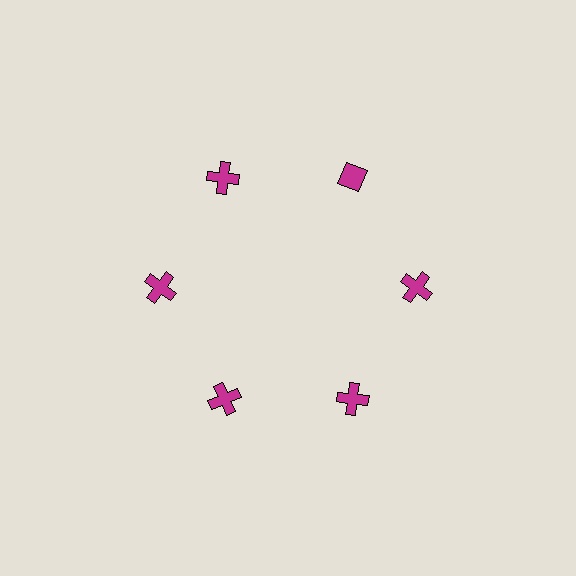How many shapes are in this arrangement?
There are 6 shapes arranged in a ring pattern.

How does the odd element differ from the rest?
It has a different shape: diamond instead of cross.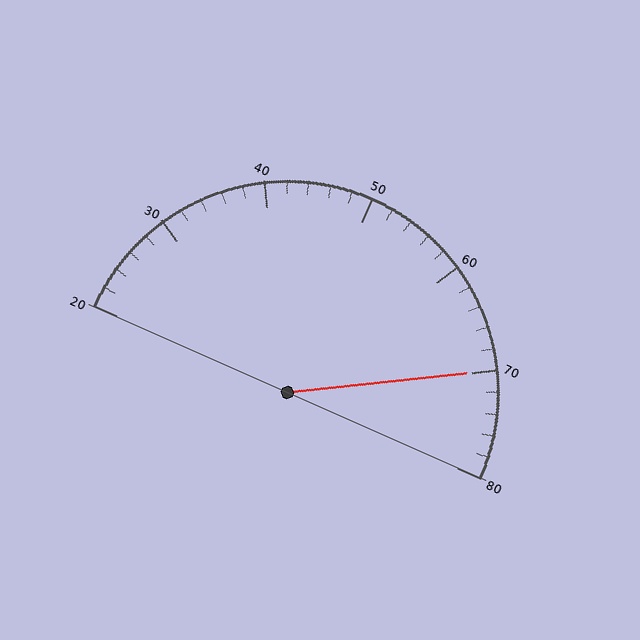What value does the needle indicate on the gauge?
The needle indicates approximately 70.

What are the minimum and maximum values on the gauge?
The gauge ranges from 20 to 80.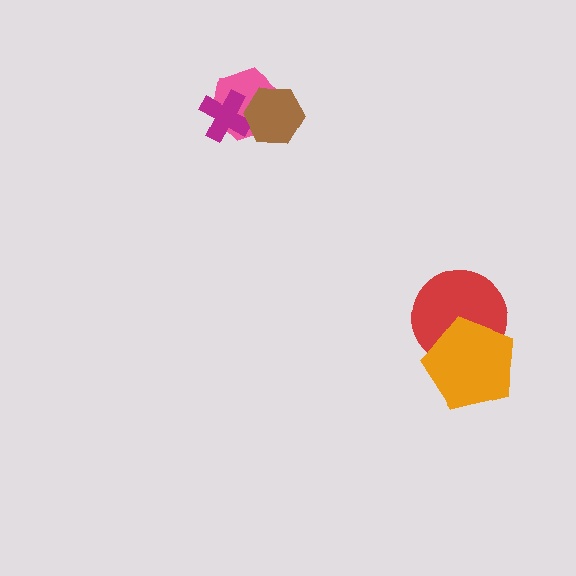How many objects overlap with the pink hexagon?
2 objects overlap with the pink hexagon.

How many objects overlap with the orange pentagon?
1 object overlaps with the orange pentagon.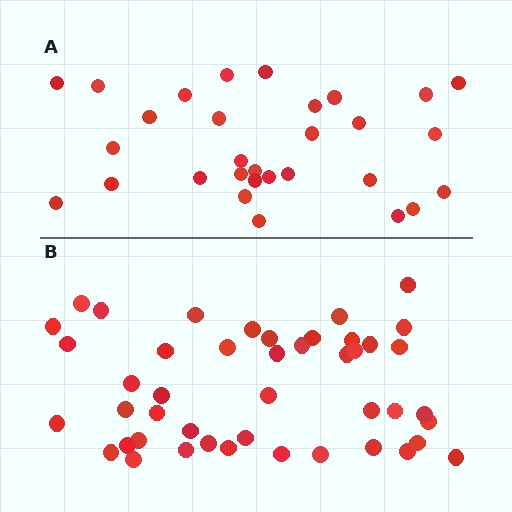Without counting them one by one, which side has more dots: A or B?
Region B (the bottom region) has more dots.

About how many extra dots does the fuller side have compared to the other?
Region B has approximately 15 more dots than region A.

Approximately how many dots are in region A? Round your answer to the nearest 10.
About 30 dots.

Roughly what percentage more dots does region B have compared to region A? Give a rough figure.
About 50% more.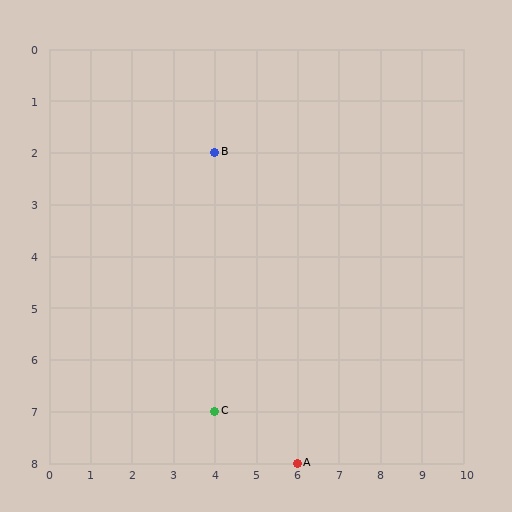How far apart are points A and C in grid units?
Points A and C are 2 columns and 1 row apart (about 2.2 grid units diagonally).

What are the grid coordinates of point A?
Point A is at grid coordinates (6, 8).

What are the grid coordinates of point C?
Point C is at grid coordinates (4, 7).